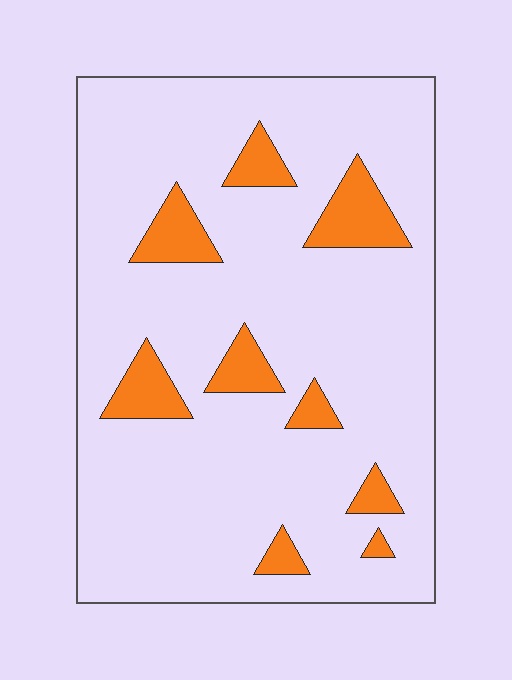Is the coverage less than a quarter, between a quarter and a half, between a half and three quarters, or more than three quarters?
Less than a quarter.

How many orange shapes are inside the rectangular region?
9.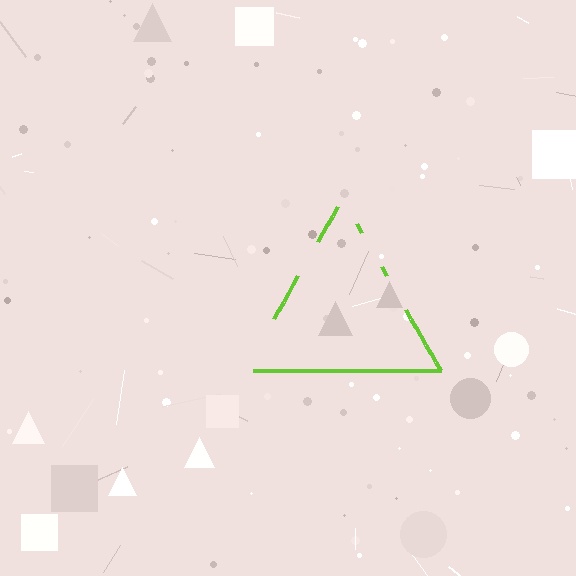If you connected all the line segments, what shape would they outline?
They would outline a triangle.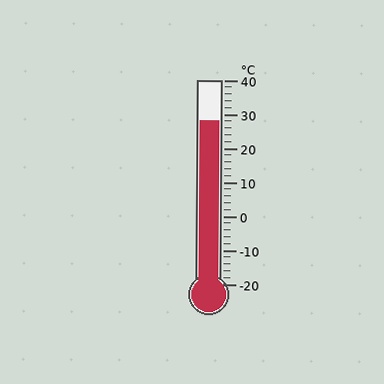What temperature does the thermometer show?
The thermometer shows approximately 28°C.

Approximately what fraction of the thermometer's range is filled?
The thermometer is filled to approximately 80% of its range.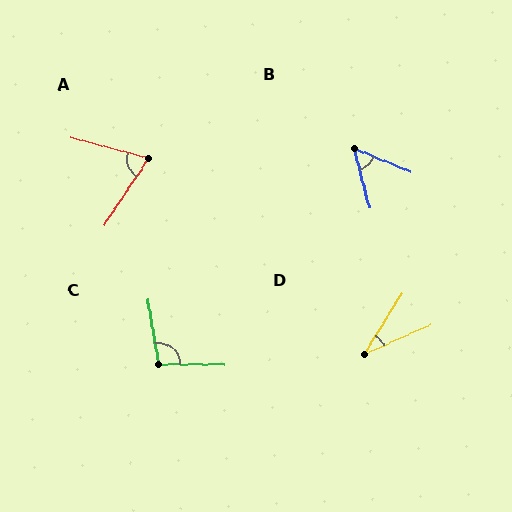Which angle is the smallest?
D, at approximately 34 degrees.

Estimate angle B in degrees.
Approximately 53 degrees.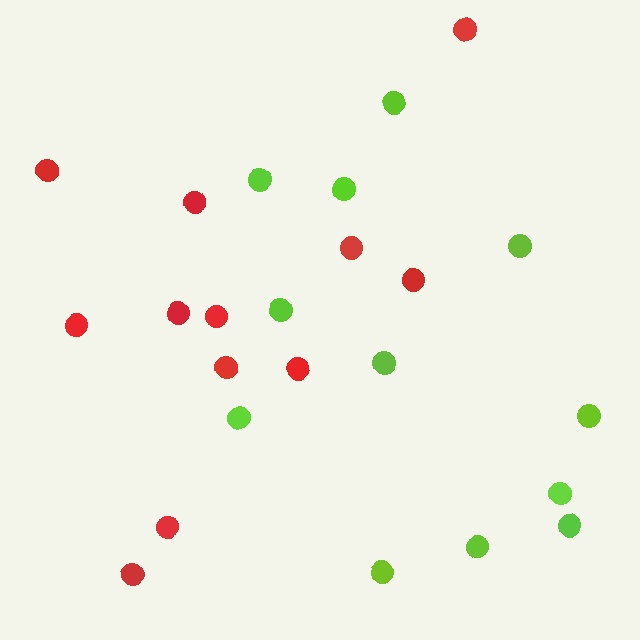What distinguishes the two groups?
There are 2 groups: one group of red circles (12) and one group of lime circles (12).